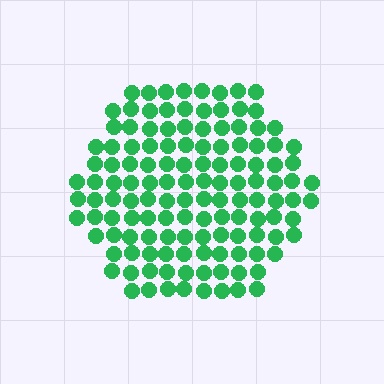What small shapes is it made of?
It is made of small circles.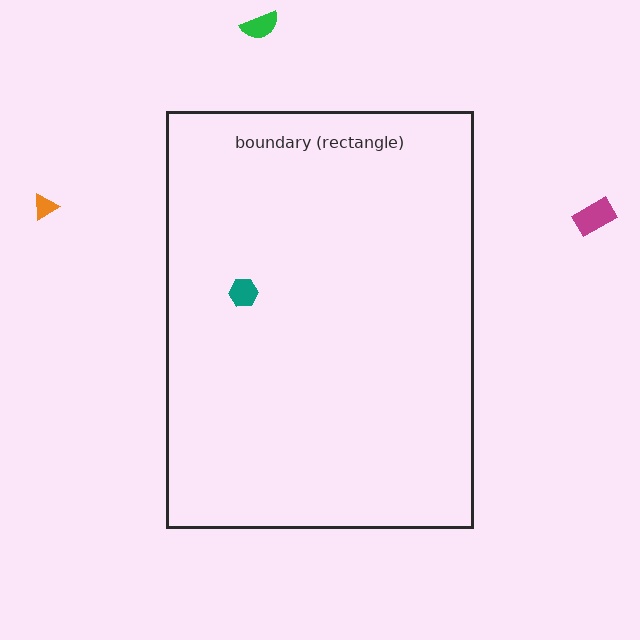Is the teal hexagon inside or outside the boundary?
Inside.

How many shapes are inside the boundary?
1 inside, 3 outside.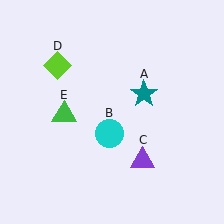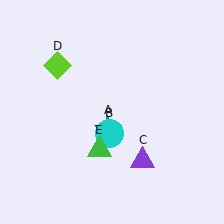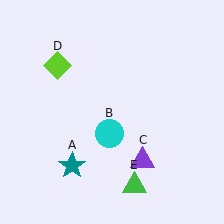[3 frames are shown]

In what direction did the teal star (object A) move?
The teal star (object A) moved down and to the left.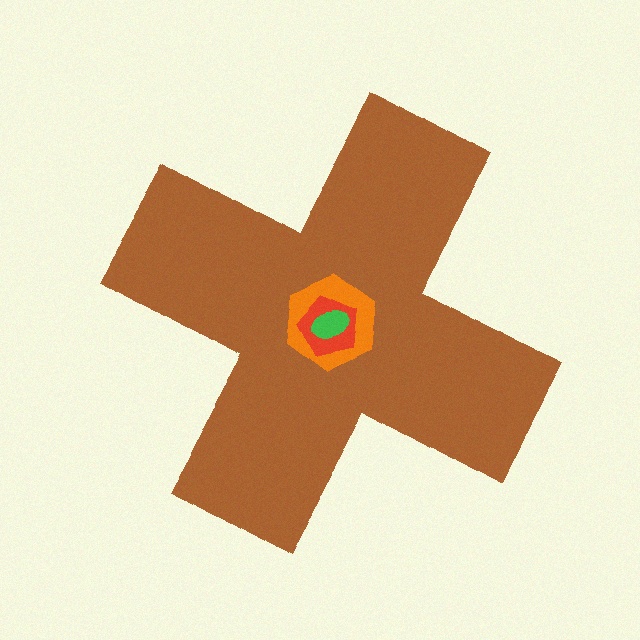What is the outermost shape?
The brown cross.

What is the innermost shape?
The green ellipse.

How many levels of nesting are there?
4.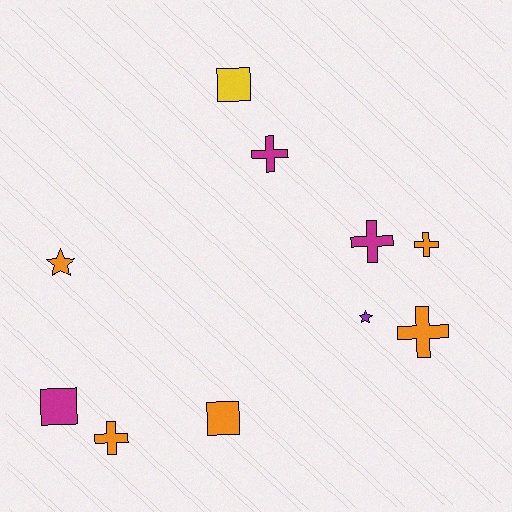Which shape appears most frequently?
Cross, with 5 objects.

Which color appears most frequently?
Orange, with 5 objects.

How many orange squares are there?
There is 1 orange square.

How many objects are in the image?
There are 10 objects.